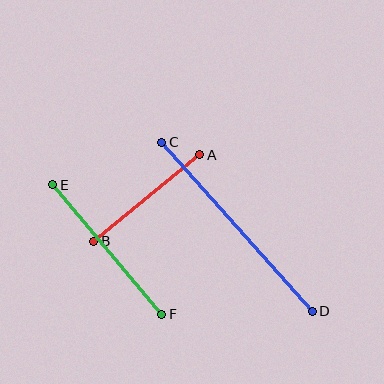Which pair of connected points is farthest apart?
Points C and D are farthest apart.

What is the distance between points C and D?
The distance is approximately 226 pixels.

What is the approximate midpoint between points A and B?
The midpoint is at approximately (147, 198) pixels.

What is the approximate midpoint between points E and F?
The midpoint is at approximately (107, 250) pixels.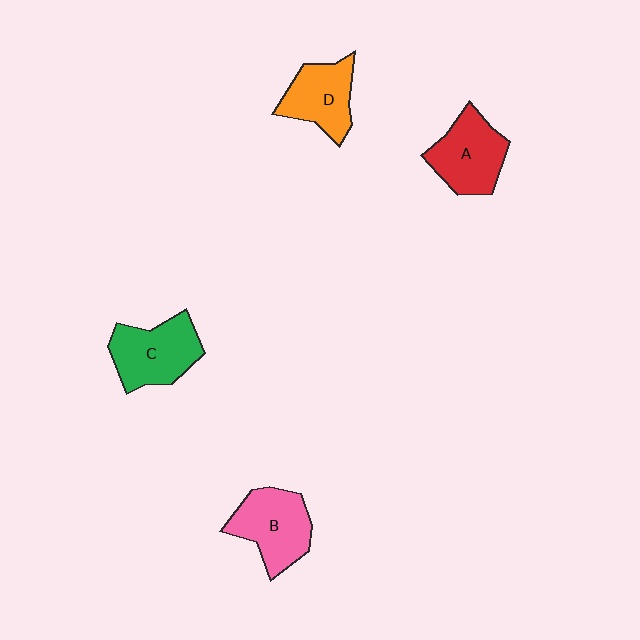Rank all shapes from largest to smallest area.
From largest to smallest: C (green), B (pink), A (red), D (orange).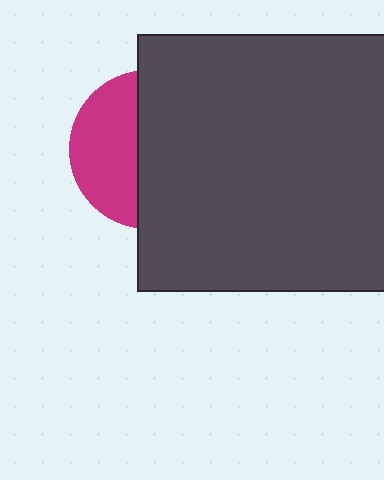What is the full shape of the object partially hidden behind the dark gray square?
The partially hidden object is a magenta circle.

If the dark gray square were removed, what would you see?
You would see the complete magenta circle.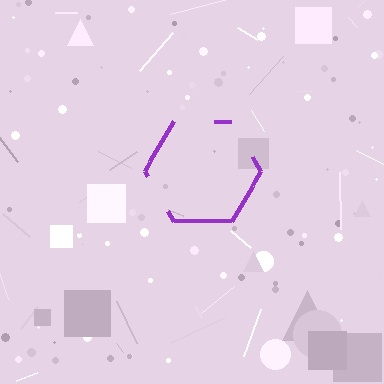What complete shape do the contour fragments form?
The contour fragments form a hexagon.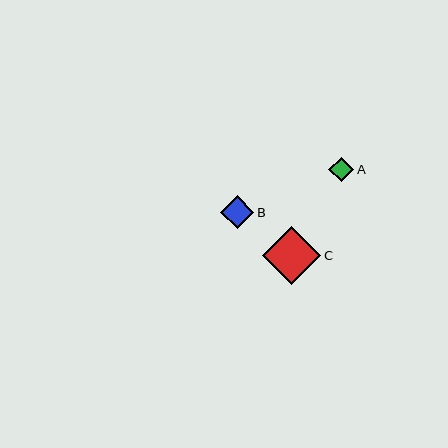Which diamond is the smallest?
Diamond A is the smallest with a size of approximately 25 pixels.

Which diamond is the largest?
Diamond C is the largest with a size of approximately 58 pixels.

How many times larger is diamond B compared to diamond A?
Diamond B is approximately 1.3 times the size of diamond A.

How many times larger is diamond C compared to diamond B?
Diamond C is approximately 1.8 times the size of diamond B.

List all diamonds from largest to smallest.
From largest to smallest: C, B, A.